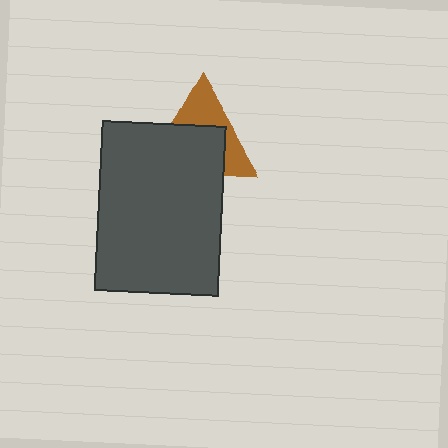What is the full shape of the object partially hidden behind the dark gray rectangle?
The partially hidden object is a brown triangle.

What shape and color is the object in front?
The object in front is a dark gray rectangle.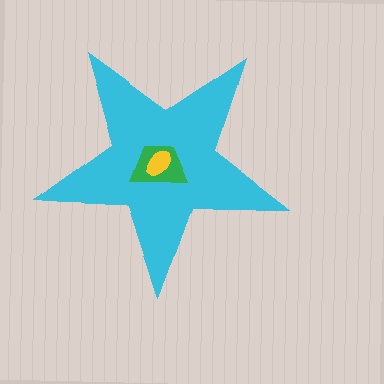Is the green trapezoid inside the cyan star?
Yes.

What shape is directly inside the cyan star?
The green trapezoid.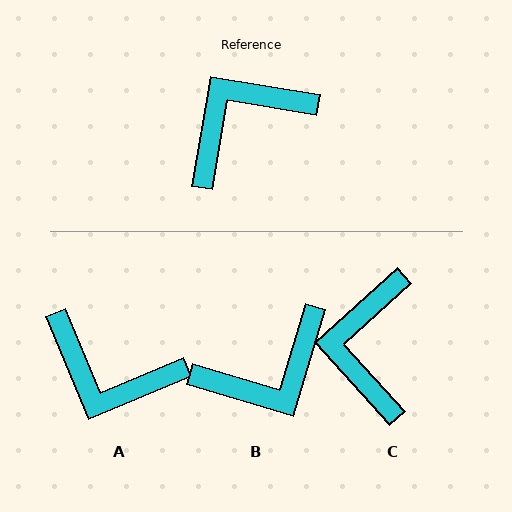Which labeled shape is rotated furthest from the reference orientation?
B, about 173 degrees away.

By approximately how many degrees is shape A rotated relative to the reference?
Approximately 122 degrees counter-clockwise.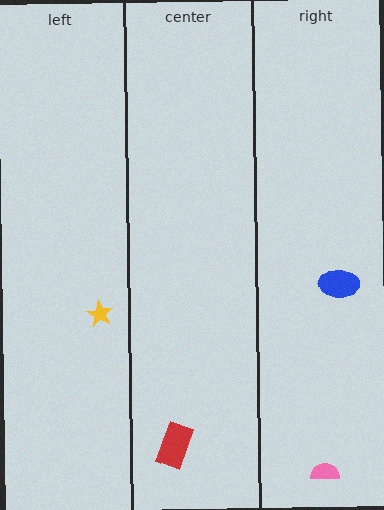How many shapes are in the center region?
1.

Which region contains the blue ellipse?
The right region.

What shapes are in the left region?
The yellow star.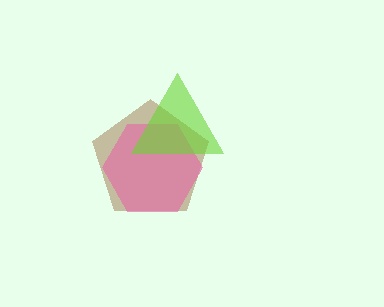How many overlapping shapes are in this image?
There are 3 overlapping shapes in the image.